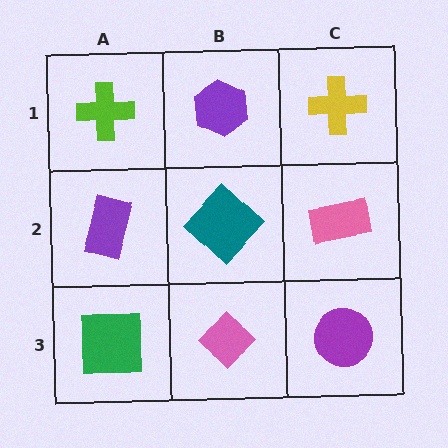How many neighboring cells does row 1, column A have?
2.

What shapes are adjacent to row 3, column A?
A purple rectangle (row 2, column A), a pink diamond (row 3, column B).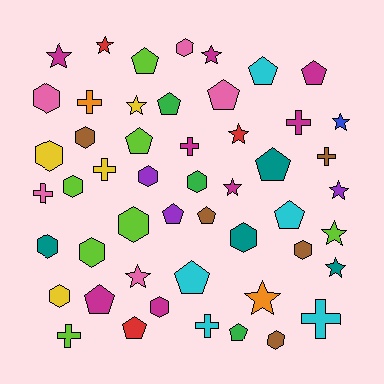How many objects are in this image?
There are 50 objects.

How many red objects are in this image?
There are 3 red objects.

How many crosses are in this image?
There are 9 crosses.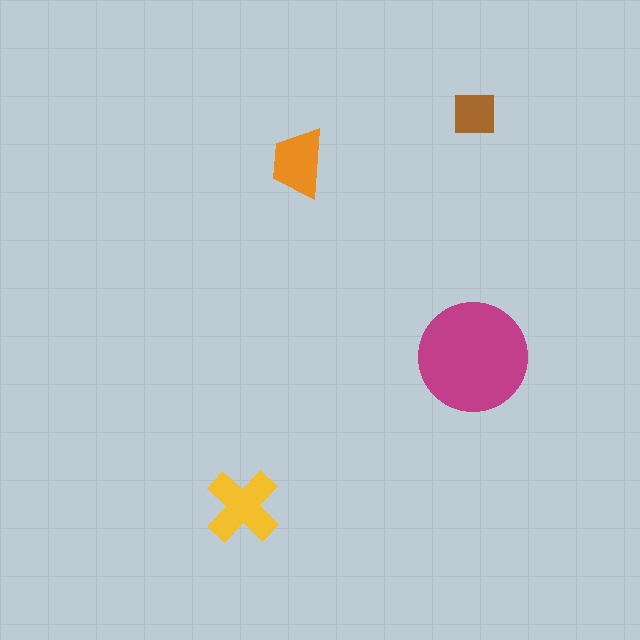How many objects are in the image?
There are 4 objects in the image.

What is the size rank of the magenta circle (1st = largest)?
1st.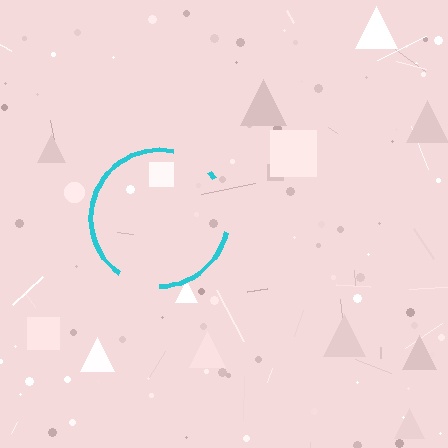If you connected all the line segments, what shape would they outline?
They would outline a circle.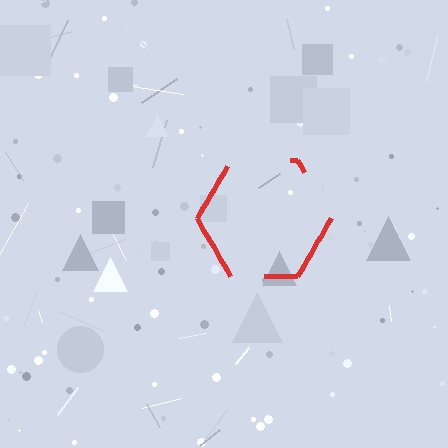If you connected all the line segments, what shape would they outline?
They would outline a hexagon.